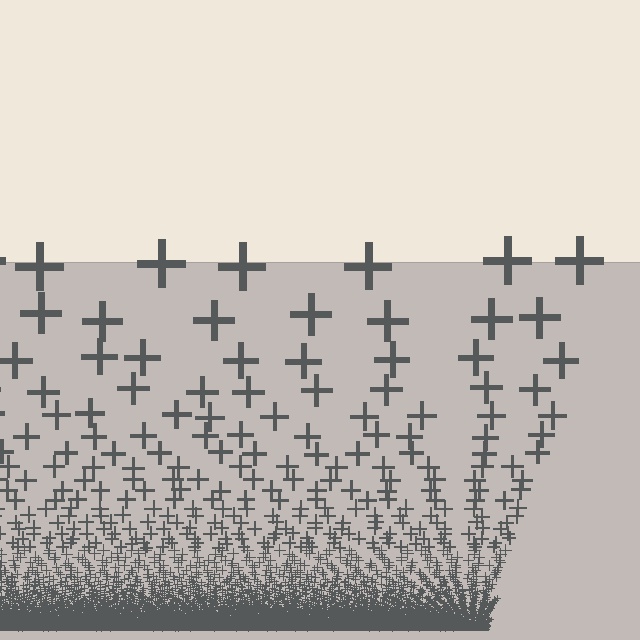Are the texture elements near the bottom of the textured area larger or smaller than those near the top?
Smaller. The gradient is inverted — elements near the bottom are smaller and denser.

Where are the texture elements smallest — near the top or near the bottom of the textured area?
Near the bottom.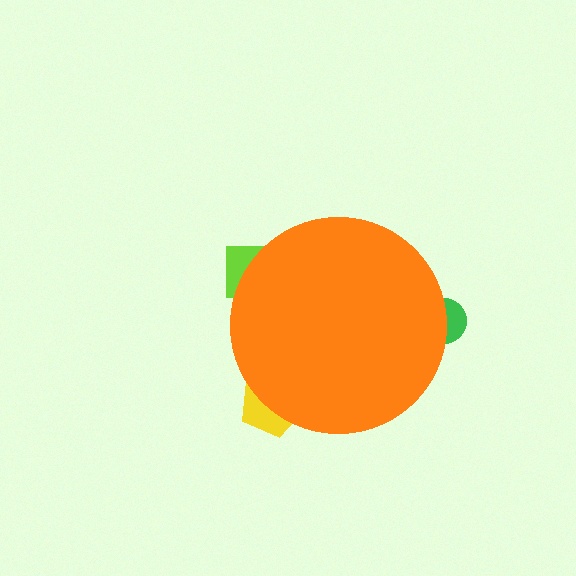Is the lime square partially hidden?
Yes, the lime square is partially hidden behind the orange circle.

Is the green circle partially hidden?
Yes, the green circle is partially hidden behind the orange circle.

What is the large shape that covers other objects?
An orange circle.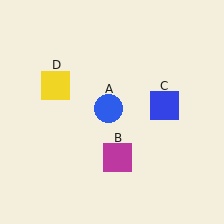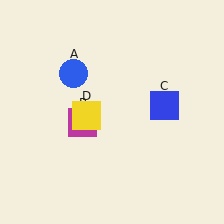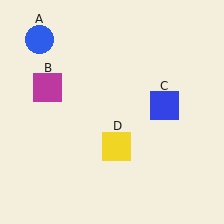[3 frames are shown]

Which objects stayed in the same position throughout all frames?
Blue square (object C) remained stationary.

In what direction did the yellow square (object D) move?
The yellow square (object D) moved down and to the right.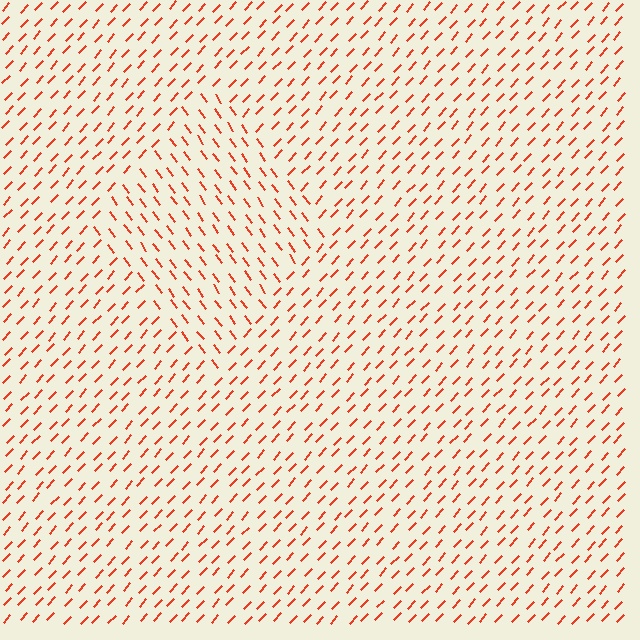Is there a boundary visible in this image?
Yes, there is a texture boundary formed by a change in line orientation.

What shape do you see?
I see a diamond.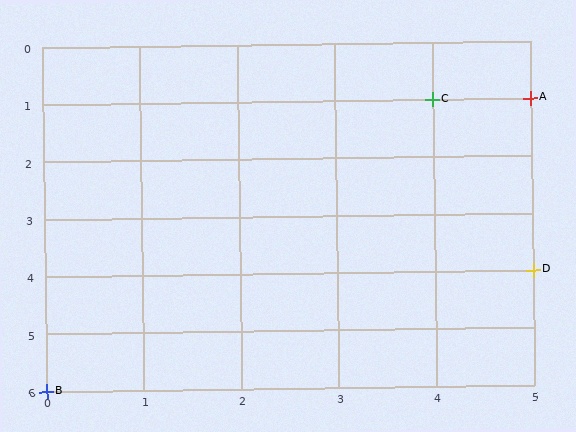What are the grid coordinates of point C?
Point C is at grid coordinates (4, 1).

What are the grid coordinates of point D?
Point D is at grid coordinates (5, 4).